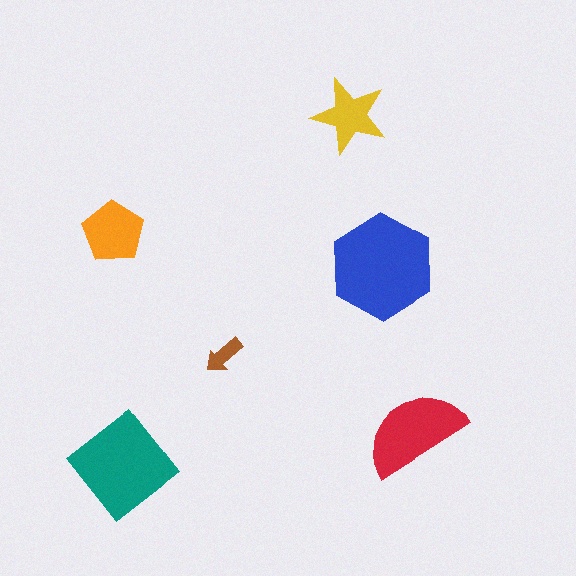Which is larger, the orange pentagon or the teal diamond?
The teal diamond.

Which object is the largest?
The blue hexagon.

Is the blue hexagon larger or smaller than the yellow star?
Larger.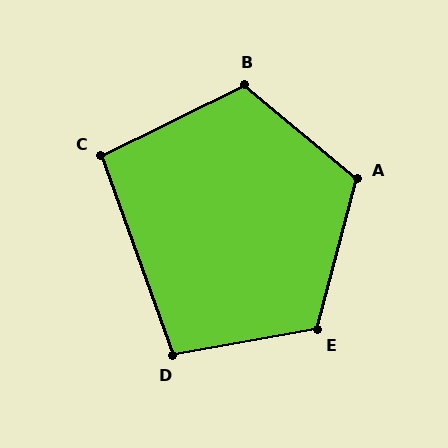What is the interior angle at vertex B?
Approximately 114 degrees (obtuse).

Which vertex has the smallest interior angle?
C, at approximately 97 degrees.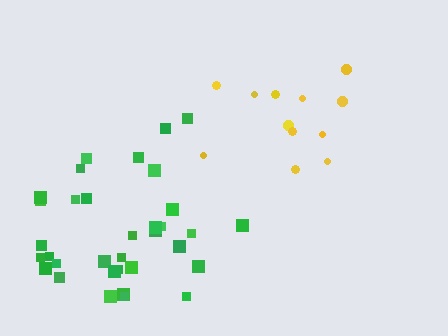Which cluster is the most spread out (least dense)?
Yellow.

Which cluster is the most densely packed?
Green.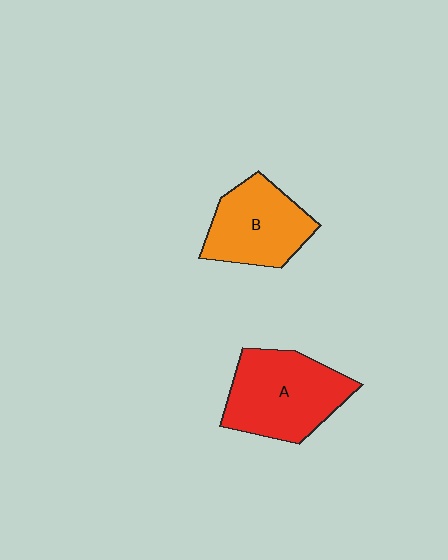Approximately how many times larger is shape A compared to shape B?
Approximately 1.2 times.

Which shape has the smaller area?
Shape B (orange).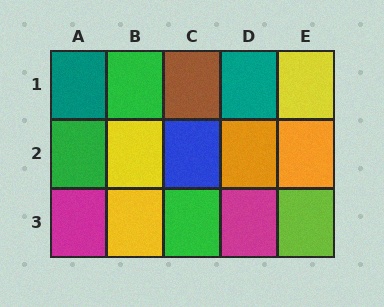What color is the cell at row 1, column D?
Teal.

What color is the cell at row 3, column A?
Magenta.